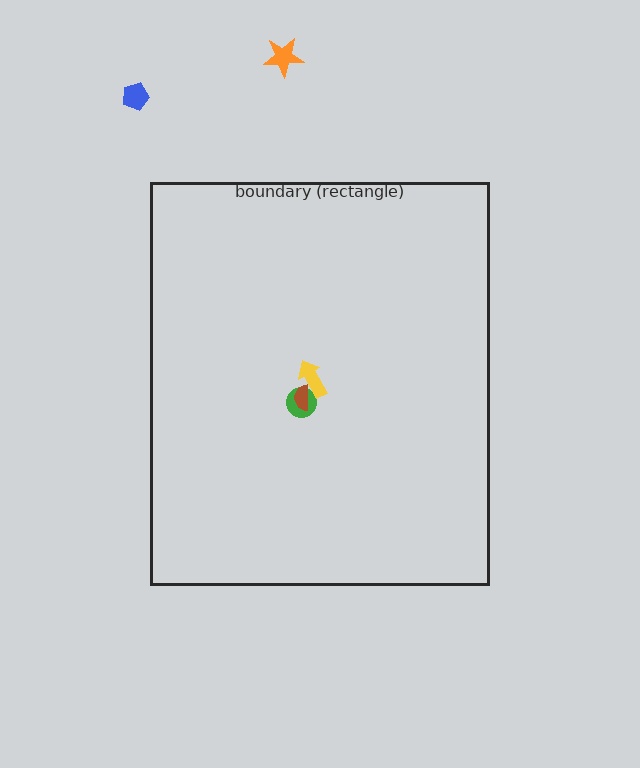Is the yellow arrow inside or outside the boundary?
Inside.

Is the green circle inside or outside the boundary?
Inside.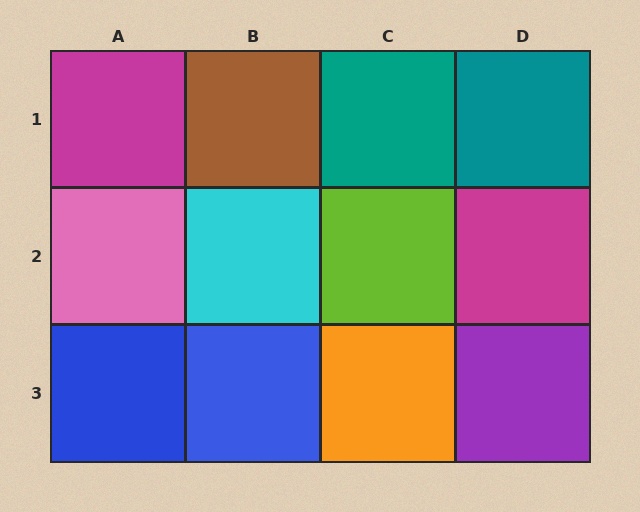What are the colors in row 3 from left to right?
Blue, blue, orange, purple.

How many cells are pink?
1 cell is pink.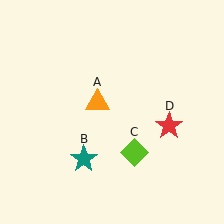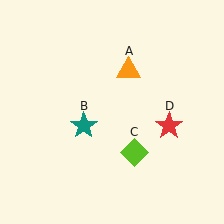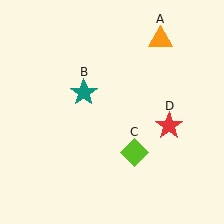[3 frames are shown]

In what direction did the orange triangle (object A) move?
The orange triangle (object A) moved up and to the right.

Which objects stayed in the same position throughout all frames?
Lime diamond (object C) and red star (object D) remained stationary.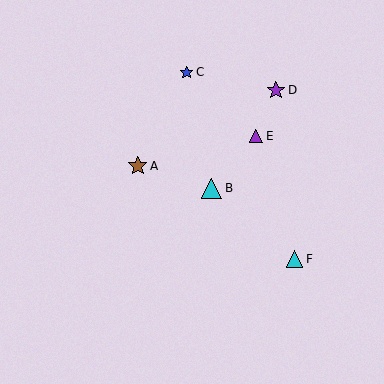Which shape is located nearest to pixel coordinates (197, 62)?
The blue star (labeled C) at (187, 72) is nearest to that location.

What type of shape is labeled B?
Shape B is a cyan triangle.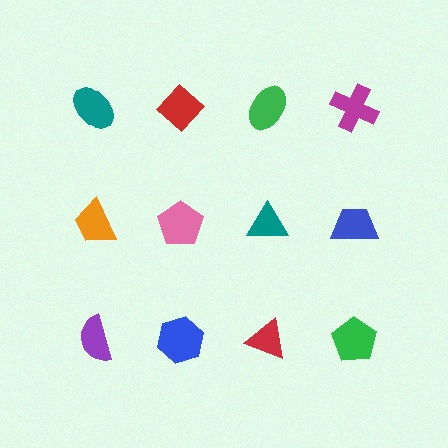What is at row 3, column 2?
A blue hexagon.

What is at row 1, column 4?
A magenta cross.